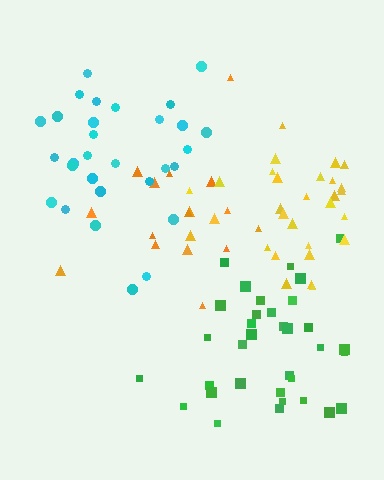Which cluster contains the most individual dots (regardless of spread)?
Green (34).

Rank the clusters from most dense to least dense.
yellow, green, cyan, orange.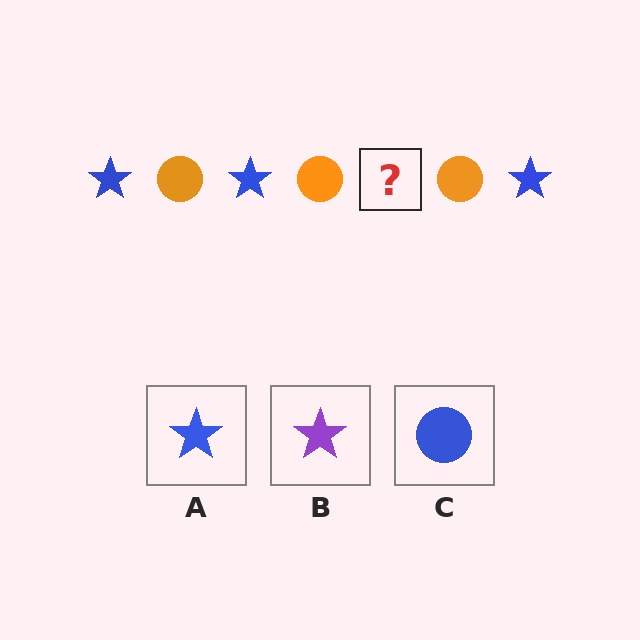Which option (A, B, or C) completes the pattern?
A.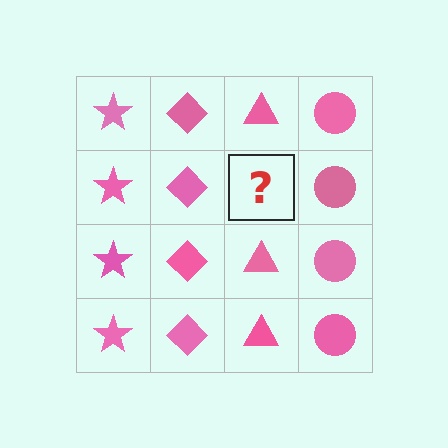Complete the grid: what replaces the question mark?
The question mark should be replaced with a pink triangle.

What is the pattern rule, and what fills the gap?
The rule is that each column has a consistent shape. The gap should be filled with a pink triangle.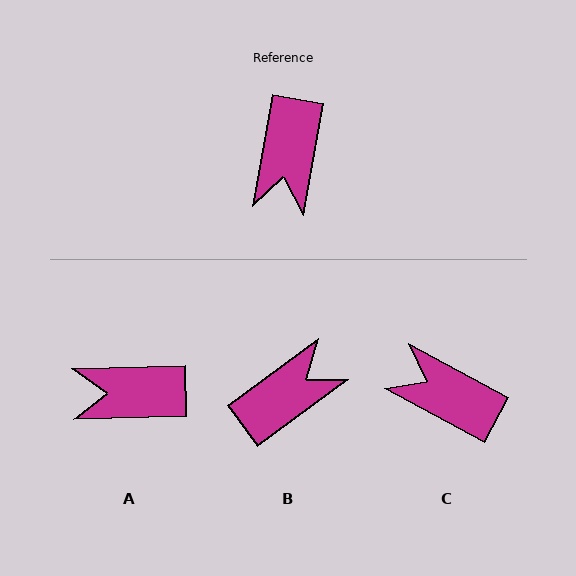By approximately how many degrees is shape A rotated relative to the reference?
Approximately 78 degrees clockwise.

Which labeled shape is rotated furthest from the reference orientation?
B, about 137 degrees away.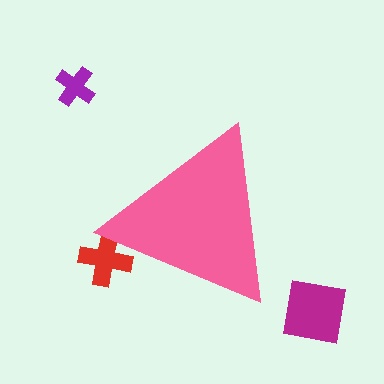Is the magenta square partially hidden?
No, the magenta square is fully visible.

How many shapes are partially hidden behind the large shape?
1 shape is partially hidden.